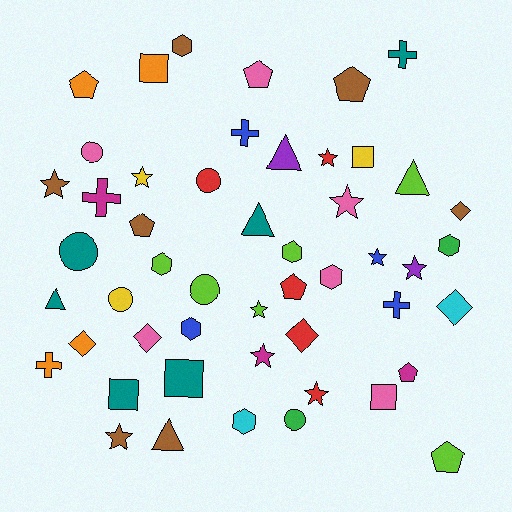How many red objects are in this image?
There are 5 red objects.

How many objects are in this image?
There are 50 objects.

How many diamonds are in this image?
There are 5 diamonds.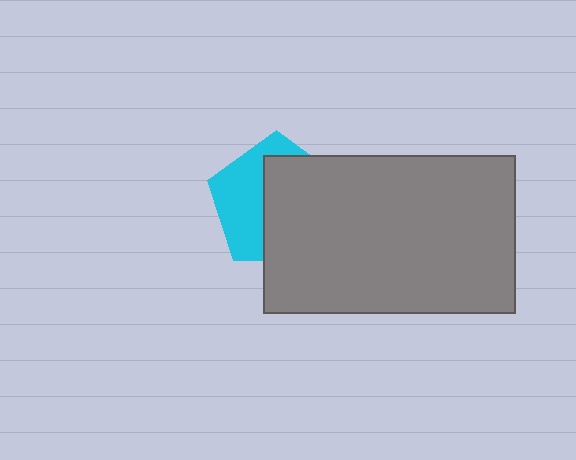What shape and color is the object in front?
The object in front is a gray rectangle.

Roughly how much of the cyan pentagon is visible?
A small part of it is visible (roughly 43%).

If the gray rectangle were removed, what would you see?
You would see the complete cyan pentagon.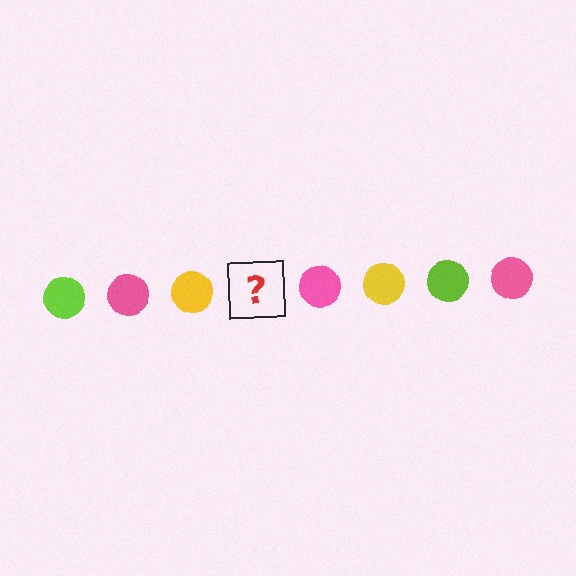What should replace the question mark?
The question mark should be replaced with a lime circle.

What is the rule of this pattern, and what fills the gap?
The rule is that the pattern cycles through lime, pink, yellow circles. The gap should be filled with a lime circle.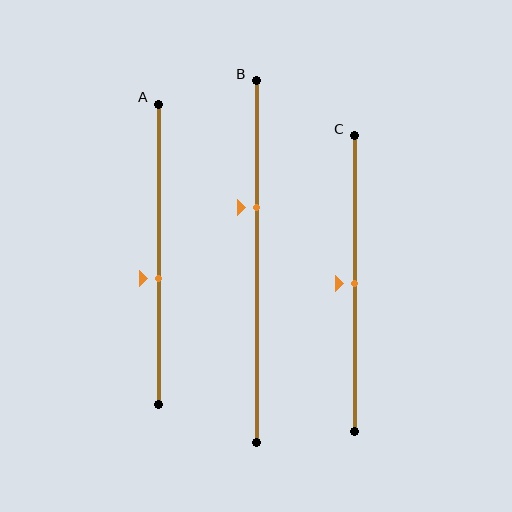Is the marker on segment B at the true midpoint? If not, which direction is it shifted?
No, the marker on segment B is shifted upward by about 15% of the segment length.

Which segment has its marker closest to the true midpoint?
Segment C has its marker closest to the true midpoint.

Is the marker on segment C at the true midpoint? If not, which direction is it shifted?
Yes, the marker on segment C is at the true midpoint.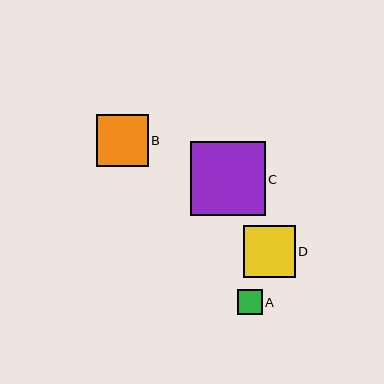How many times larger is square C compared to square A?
Square C is approximately 3.0 times the size of square A.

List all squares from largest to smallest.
From largest to smallest: C, D, B, A.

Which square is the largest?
Square C is the largest with a size of approximately 74 pixels.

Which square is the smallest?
Square A is the smallest with a size of approximately 25 pixels.